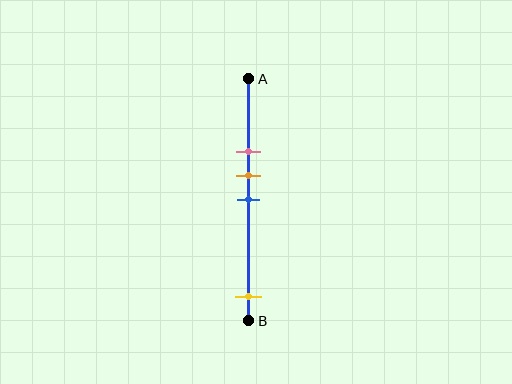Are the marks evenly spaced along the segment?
No, the marks are not evenly spaced.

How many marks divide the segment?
There are 4 marks dividing the segment.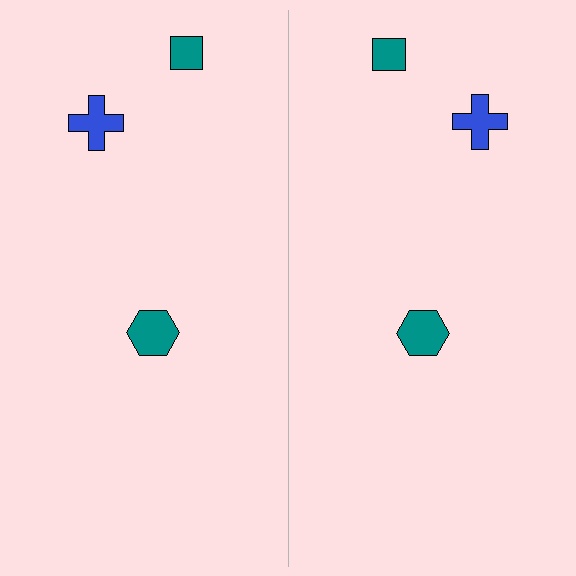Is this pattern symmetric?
Yes, this pattern has bilateral (reflection) symmetry.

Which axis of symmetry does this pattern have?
The pattern has a vertical axis of symmetry running through the center of the image.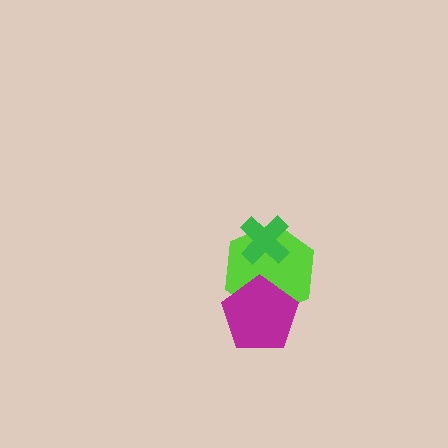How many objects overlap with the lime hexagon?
2 objects overlap with the lime hexagon.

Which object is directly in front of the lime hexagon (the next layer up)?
The green cross is directly in front of the lime hexagon.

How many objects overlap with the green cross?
1 object overlaps with the green cross.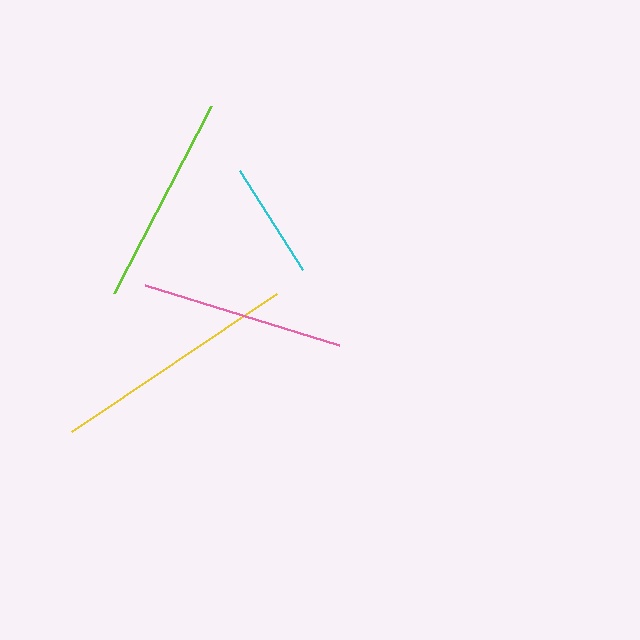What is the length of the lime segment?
The lime segment is approximately 210 pixels long.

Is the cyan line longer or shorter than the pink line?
The pink line is longer than the cyan line.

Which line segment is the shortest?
The cyan line is the shortest at approximately 118 pixels.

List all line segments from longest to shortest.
From longest to shortest: yellow, lime, pink, cyan.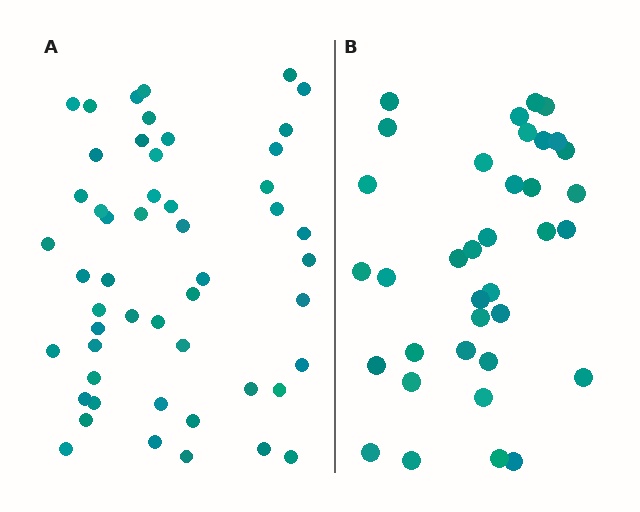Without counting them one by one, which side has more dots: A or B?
Region A (the left region) has more dots.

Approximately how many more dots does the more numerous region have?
Region A has approximately 15 more dots than region B.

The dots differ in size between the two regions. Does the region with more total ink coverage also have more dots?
No. Region B has more total ink coverage because its dots are larger, but region A actually contains more individual dots. Total area can be misleading — the number of items is what matters here.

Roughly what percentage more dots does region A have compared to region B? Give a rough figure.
About 40% more.